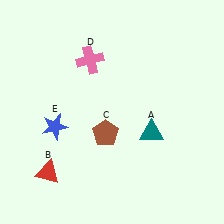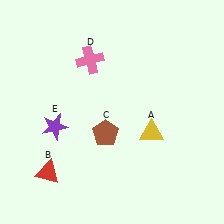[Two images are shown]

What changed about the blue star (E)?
In Image 1, E is blue. In Image 2, it changed to purple.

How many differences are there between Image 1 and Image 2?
There are 2 differences between the two images.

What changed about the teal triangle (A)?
In Image 1, A is teal. In Image 2, it changed to yellow.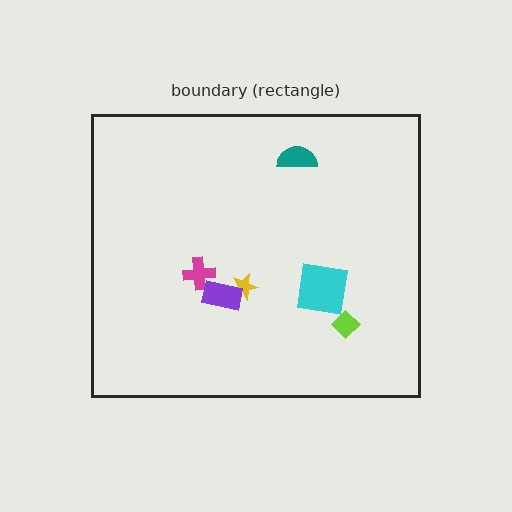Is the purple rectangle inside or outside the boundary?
Inside.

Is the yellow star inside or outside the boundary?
Inside.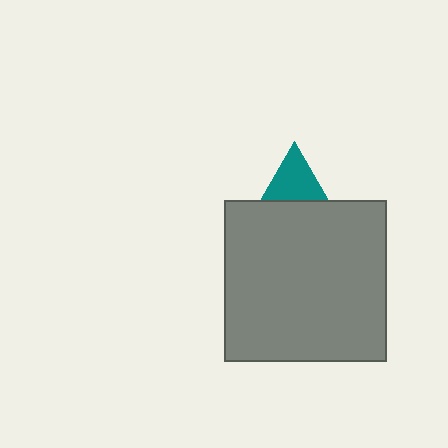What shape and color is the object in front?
The object in front is a gray square.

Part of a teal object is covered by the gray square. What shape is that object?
It is a triangle.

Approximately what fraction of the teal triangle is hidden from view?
Roughly 44% of the teal triangle is hidden behind the gray square.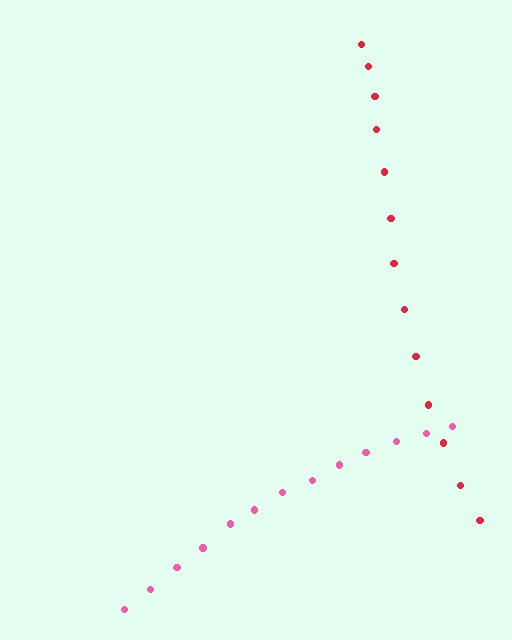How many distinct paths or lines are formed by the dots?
There are 2 distinct paths.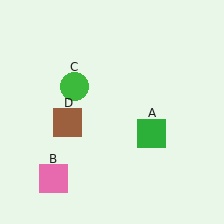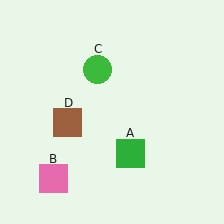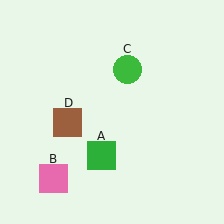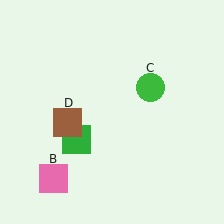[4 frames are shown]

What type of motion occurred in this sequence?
The green square (object A), green circle (object C) rotated clockwise around the center of the scene.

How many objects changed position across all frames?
2 objects changed position: green square (object A), green circle (object C).